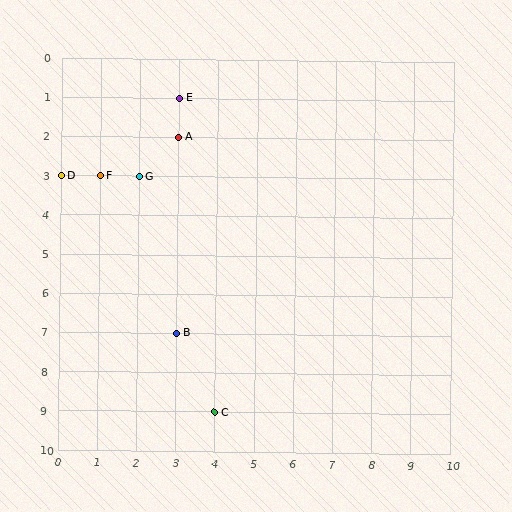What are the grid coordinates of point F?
Point F is at grid coordinates (1, 3).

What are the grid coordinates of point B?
Point B is at grid coordinates (3, 7).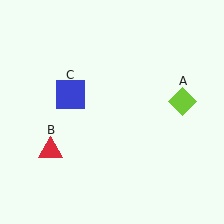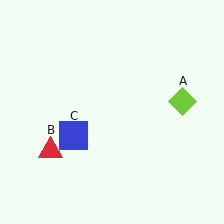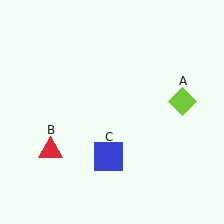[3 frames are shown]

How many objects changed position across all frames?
1 object changed position: blue square (object C).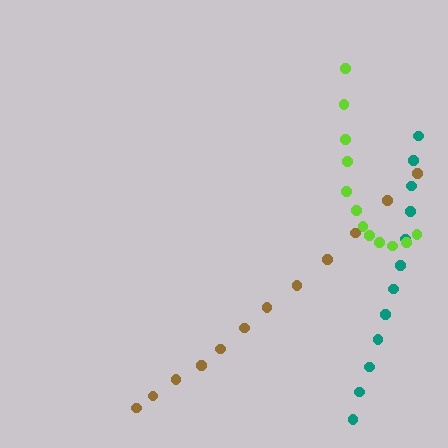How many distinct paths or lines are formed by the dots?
There are 3 distinct paths.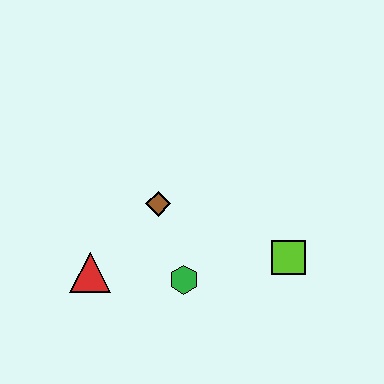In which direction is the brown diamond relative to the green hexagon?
The brown diamond is above the green hexagon.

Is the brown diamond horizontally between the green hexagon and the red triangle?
Yes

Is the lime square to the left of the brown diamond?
No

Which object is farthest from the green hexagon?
The lime square is farthest from the green hexagon.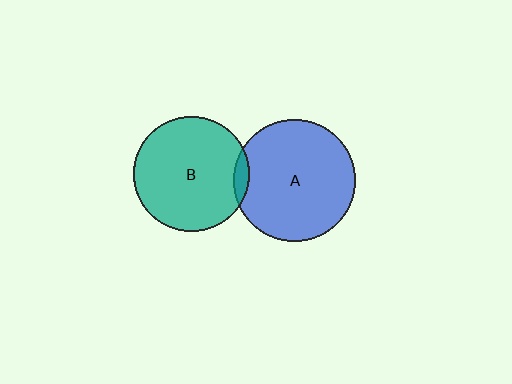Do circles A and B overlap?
Yes.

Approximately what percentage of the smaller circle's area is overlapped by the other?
Approximately 5%.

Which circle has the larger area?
Circle A (blue).